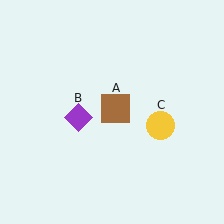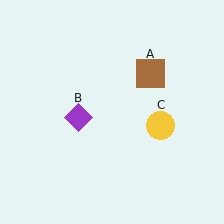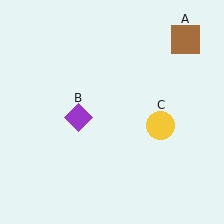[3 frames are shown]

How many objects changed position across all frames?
1 object changed position: brown square (object A).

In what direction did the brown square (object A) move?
The brown square (object A) moved up and to the right.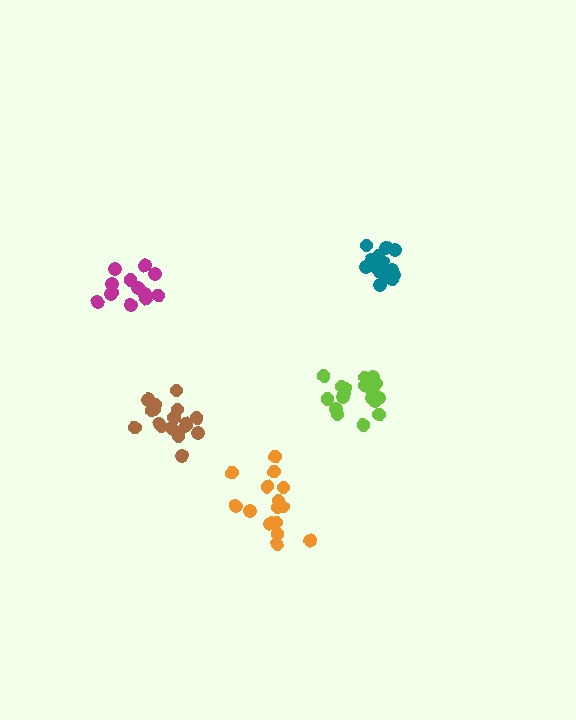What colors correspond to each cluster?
The clusters are colored: orange, teal, lime, brown, magenta.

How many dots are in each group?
Group 1: 16 dots, Group 2: 16 dots, Group 3: 20 dots, Group 4: 19 dots, Group 5: 14 dots (85 total).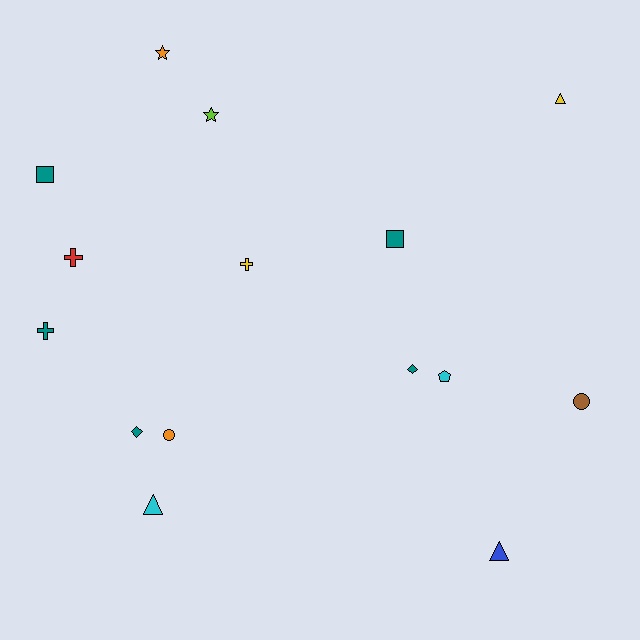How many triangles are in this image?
There are 3 triangles.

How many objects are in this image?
There are 15 objects.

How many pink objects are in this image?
There are no pink objects.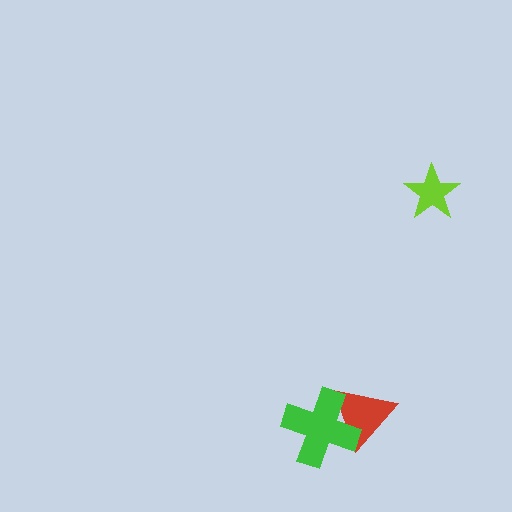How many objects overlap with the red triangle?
1 object overlaps with the red triangle.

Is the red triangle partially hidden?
Yes, it is partially covered by another shape.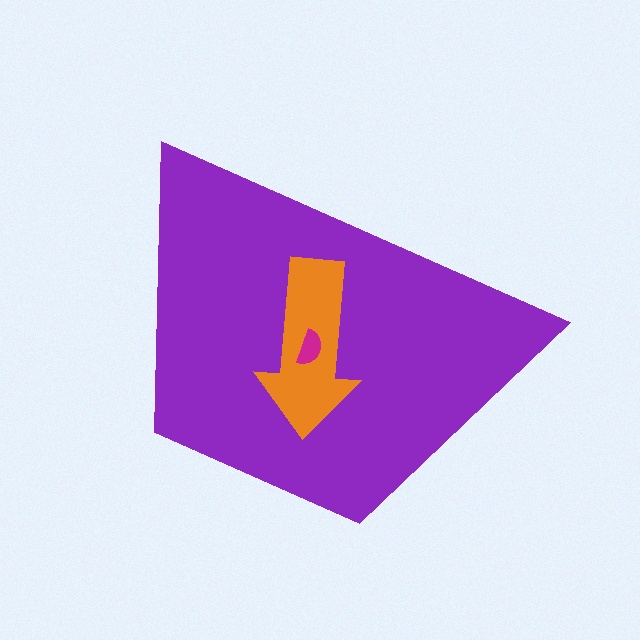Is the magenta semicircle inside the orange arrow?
Yes.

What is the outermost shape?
The purple trapezoid.